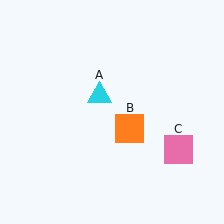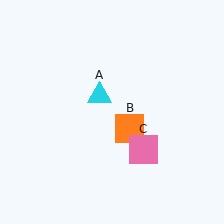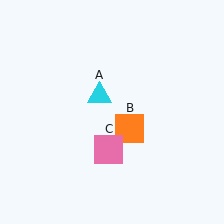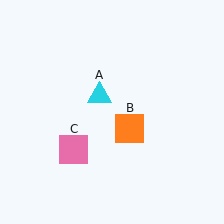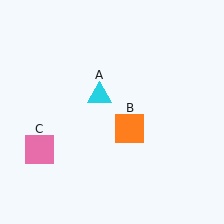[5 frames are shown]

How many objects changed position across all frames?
1 object changed position: pink square (object C).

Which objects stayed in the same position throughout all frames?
Cyan triangle (object A) and orange square (object B) remained stationary.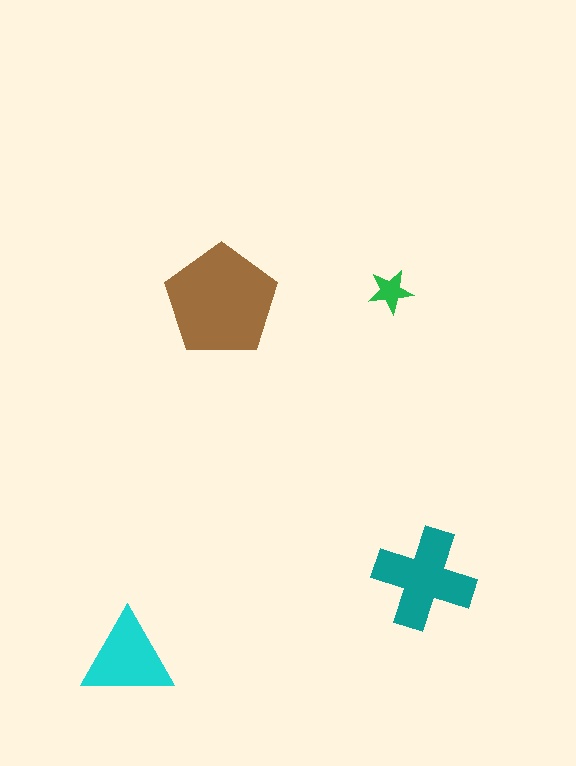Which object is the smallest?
The green star.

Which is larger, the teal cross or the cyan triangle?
The teal cross.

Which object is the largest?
The brown pentagon.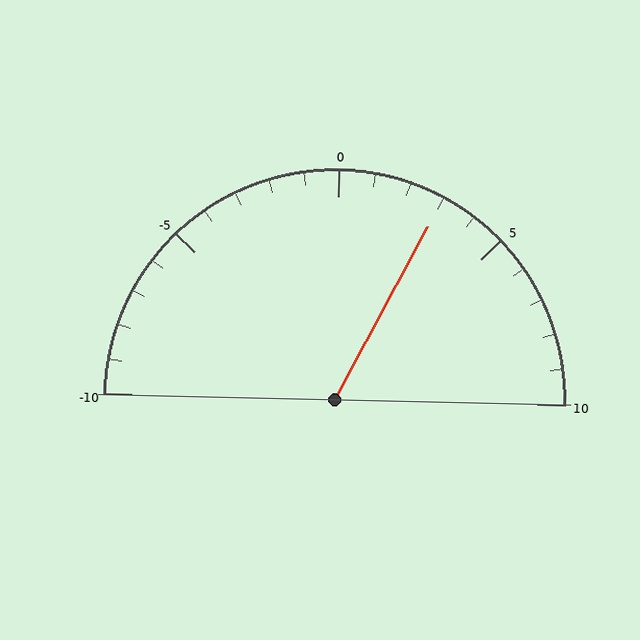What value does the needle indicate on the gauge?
The needle indicates approximately 3.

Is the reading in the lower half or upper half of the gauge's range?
The reading is in the upper half of the range (-10 to 10).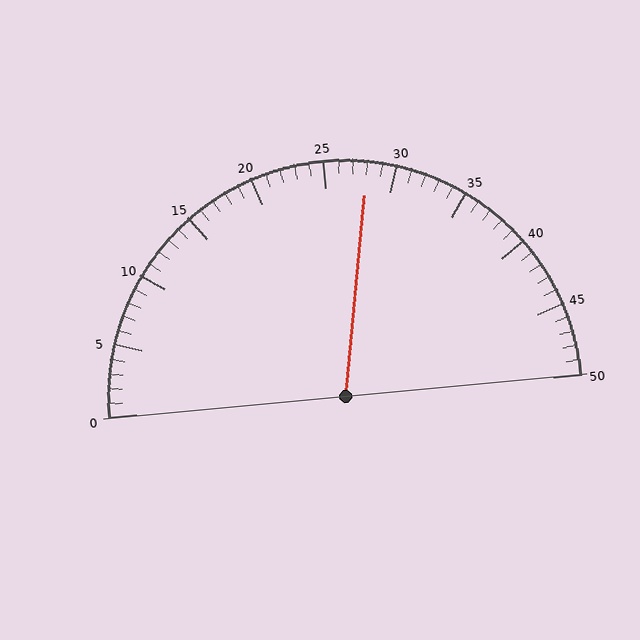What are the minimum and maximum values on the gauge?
The gauge ranges from 0 to 50.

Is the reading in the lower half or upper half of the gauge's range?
The reading is in the upper half of the range (0 to 50).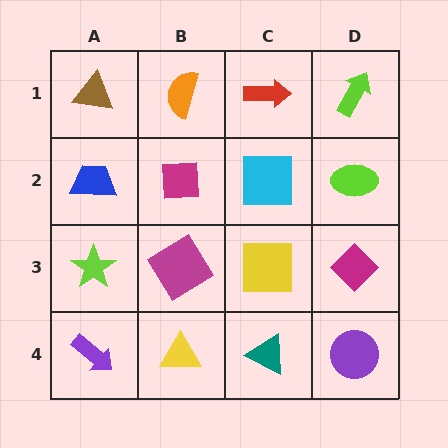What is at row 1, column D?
A lime arrow.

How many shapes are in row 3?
4 shapes.